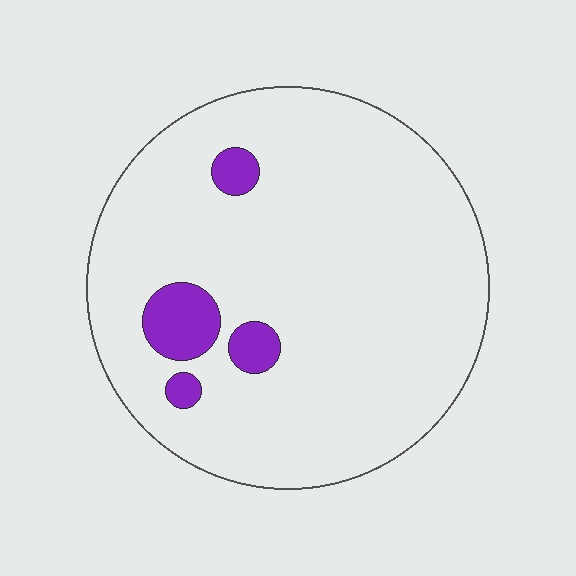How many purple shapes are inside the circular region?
4.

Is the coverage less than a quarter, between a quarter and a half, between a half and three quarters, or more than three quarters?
Less than a quarter.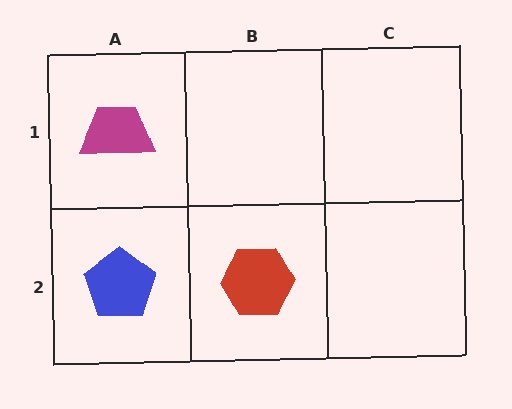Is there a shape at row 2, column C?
No, that cell is empty.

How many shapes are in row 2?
2 shapes.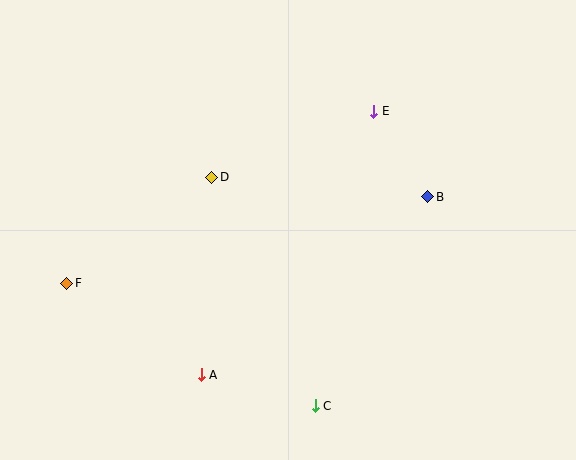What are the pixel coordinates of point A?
Point A is at (201, 375).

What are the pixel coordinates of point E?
Point E is at (374, 111).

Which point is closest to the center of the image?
Point D at (212, 177) is closest to the center.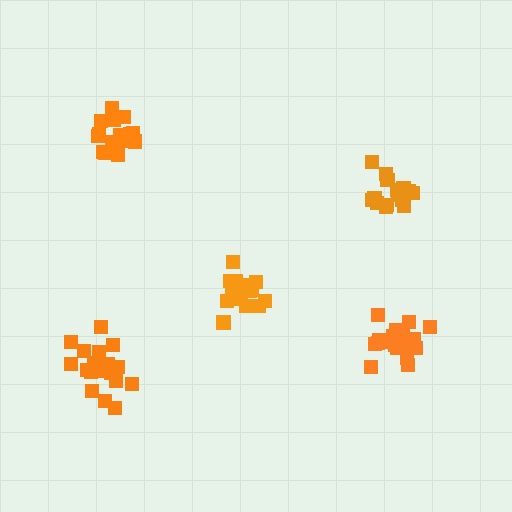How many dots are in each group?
Group 1: 18 dots, Group 2: 17 dots, Group 3: 20 dots, Group 4: 17 dots, Group 5: 20 dots (92 total).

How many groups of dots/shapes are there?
There are 5 groups.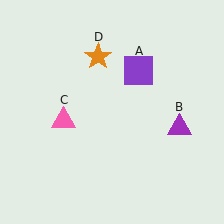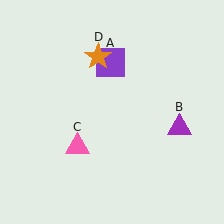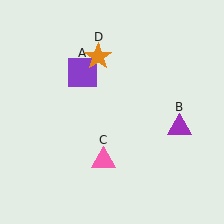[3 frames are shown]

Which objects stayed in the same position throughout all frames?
Purple triangle (object B) and orange star (object D) remained stationary.